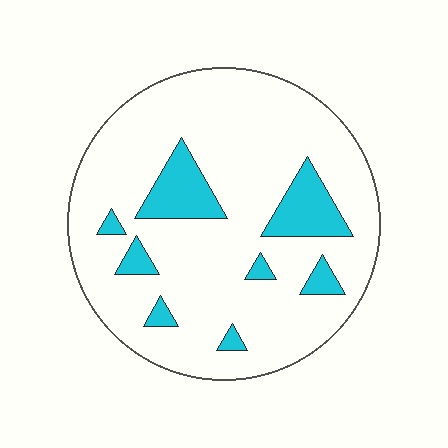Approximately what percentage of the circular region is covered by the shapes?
Approximately 15%.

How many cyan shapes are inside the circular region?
8.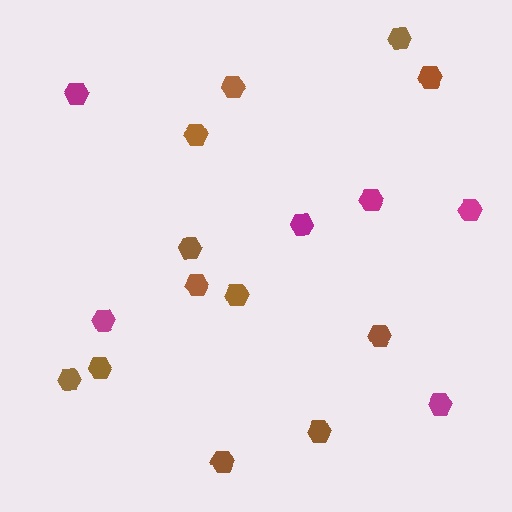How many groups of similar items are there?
There are 2 groups: one group of magenta hexagons (6) and one group of brown hexagons (12).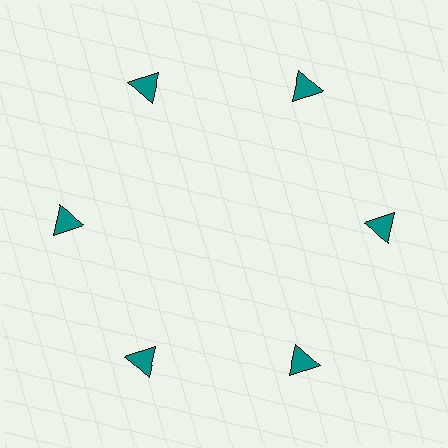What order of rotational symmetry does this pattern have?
This pattern has 6-fold rotational symmetry.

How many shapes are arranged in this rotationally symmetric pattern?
There are 6 shapes, arranged in 6 groups of 1.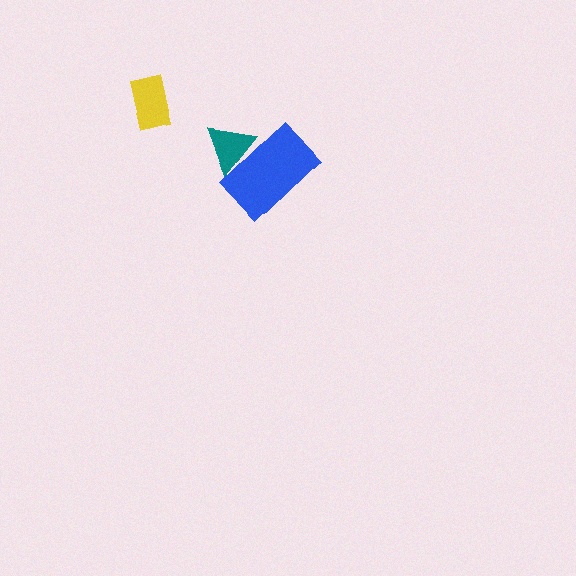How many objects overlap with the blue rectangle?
1 object overlaps with the blue rectangle.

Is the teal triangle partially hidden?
Yes, it is partially covered by another shape.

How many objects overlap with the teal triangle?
1 object overlaps with the teal triangle.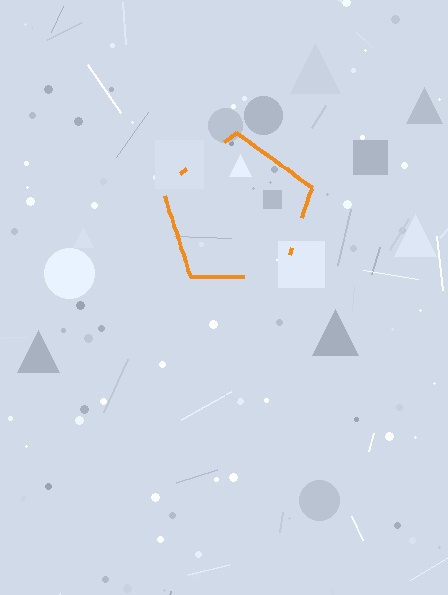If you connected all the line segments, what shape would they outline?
They would outline a pentagon.